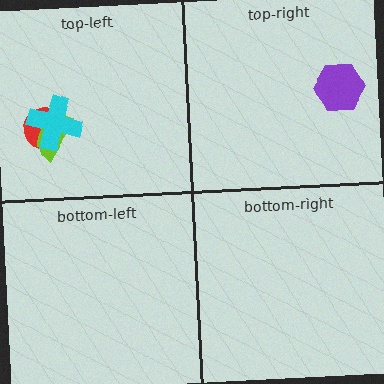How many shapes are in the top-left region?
3.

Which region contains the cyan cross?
The top-left region.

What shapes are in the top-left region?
The red circle, the lime semicircle, the cyan cross.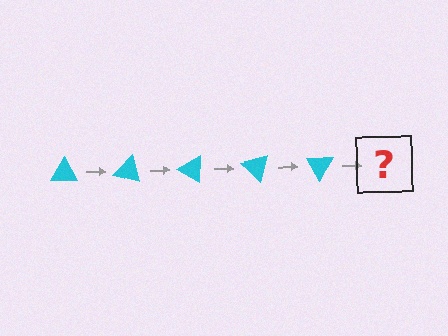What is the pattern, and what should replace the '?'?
The pattern is that the triangle rotates 15 degrees each step. The '?' should be a cyan triangle rotated 75 degrees.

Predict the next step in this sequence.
The next step is a cyan triangle rotated 75 degrees.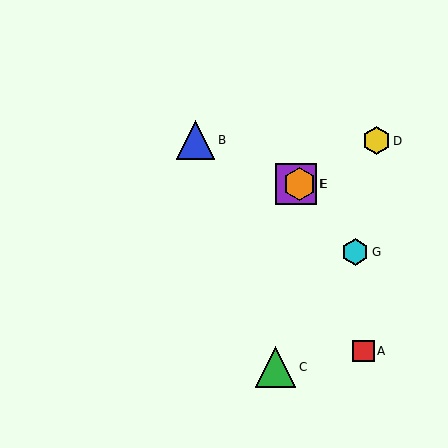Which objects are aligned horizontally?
Objects E, F are aligned horizontally.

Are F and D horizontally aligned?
No, F is at y≈184 and D is at y≈141.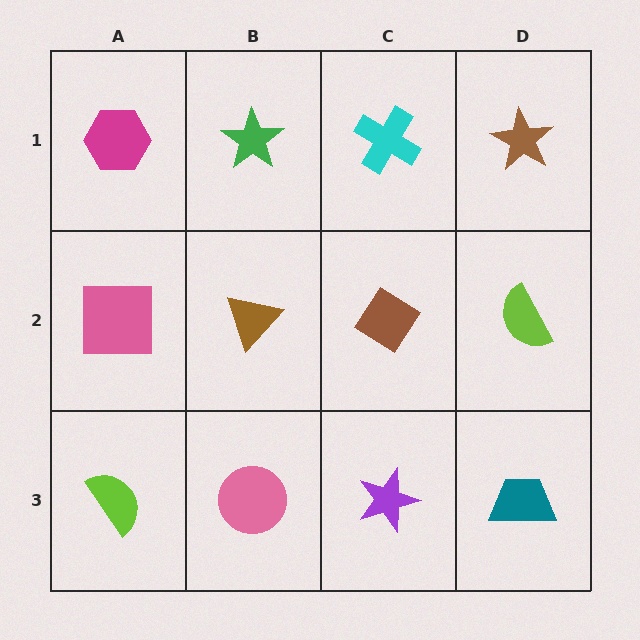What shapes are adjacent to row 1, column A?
A pink square (row 2, column A), a green star (row 1, column B).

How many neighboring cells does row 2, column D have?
3.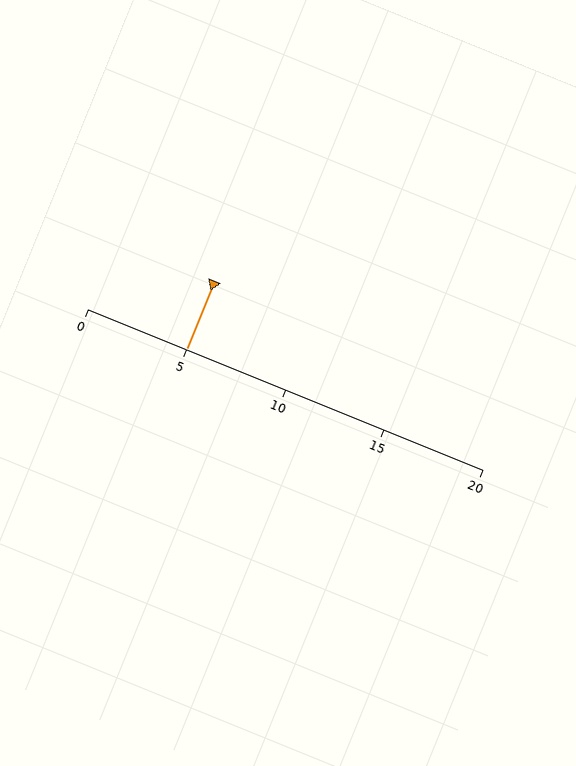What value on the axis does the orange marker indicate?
The marker indicates approximately 5.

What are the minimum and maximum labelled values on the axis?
The axis runs from 0 to 20.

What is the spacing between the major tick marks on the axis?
The major ticks are spaced 5 apart.